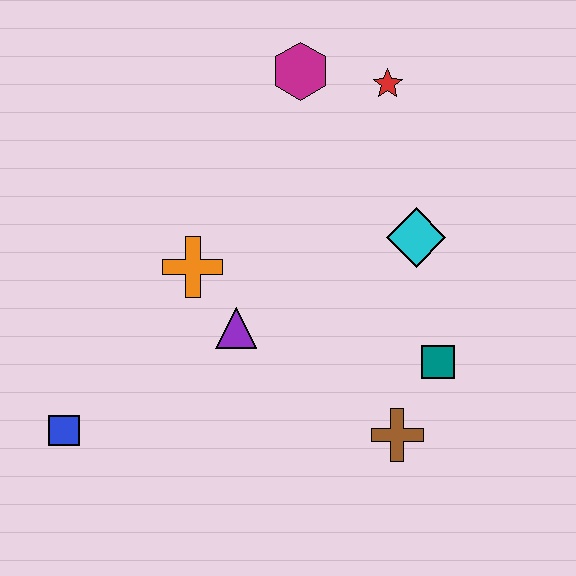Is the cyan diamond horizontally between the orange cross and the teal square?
Yes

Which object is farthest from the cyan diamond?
The blue square is farthest from the cyan diamond.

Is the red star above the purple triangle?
Yes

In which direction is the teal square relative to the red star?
The teal square is below the red star.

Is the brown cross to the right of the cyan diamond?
No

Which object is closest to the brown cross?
The teal square is closest to the brown cross.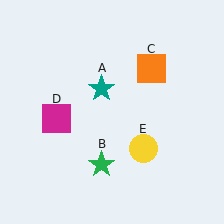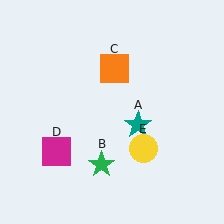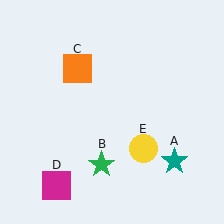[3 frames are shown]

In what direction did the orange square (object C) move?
The orange square (object C) moved left.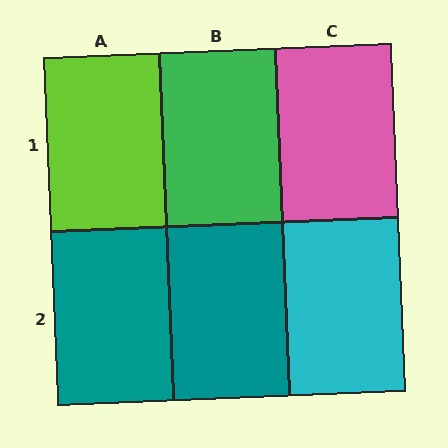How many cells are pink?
1 cell is pink.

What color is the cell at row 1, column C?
Pink.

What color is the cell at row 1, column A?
Lime.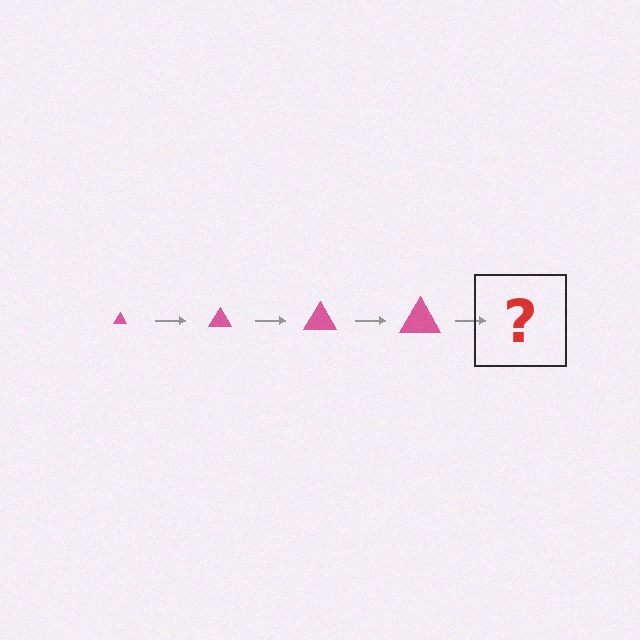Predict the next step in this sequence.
The next step is a pink triangle, larger than the previous one.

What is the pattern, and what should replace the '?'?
The pattern is that the triangle gets progressively larger each step. The '?' should be a pink triangle, larger than the previous one.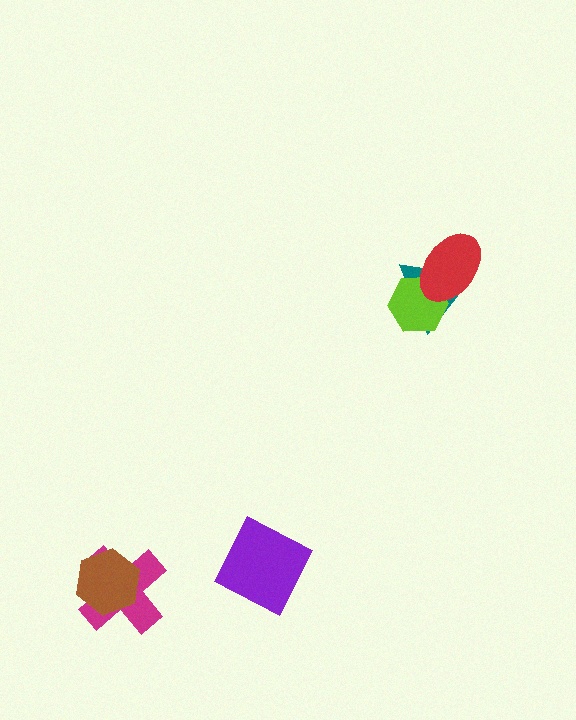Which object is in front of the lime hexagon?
The red ellipse is in front of the lime hexagon.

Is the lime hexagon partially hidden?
Yes, it is partially covered by another shape.